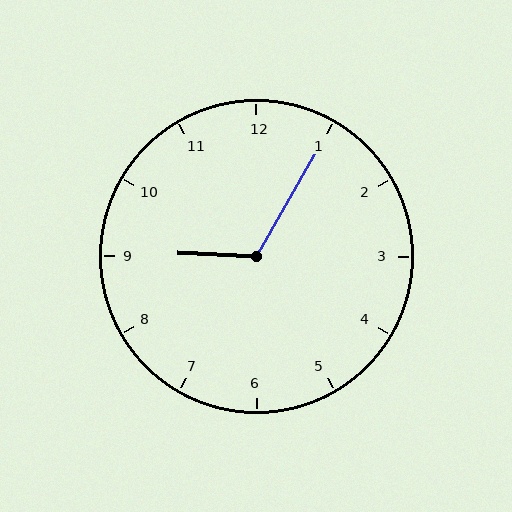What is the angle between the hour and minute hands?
Approximately 118 degrees.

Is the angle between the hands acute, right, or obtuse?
It is obtuse.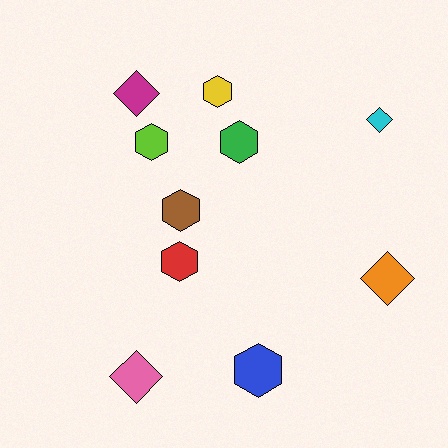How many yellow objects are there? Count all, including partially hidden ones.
There is 1 yellow object.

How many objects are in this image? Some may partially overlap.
There are 10 objects.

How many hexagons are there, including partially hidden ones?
There are 6 hexagons.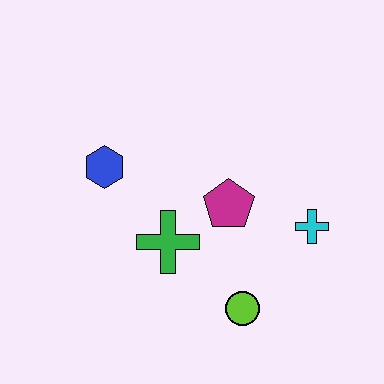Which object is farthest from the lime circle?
The blue hexagon is farthest from the lime circle.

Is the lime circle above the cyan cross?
No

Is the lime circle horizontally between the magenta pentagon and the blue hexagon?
No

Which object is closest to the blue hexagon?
The green cross is closest to the blue hexagon.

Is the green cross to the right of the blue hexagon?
Yes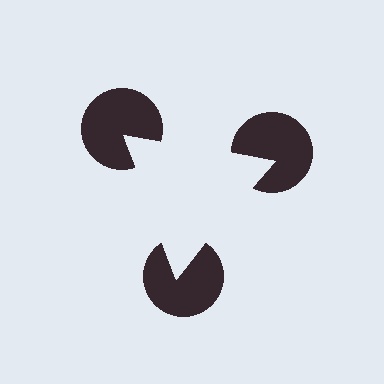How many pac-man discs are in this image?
There are 3 — one at each vertex of the illusory triangle.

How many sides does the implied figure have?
3 sides.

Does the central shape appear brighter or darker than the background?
It typically appears slightly brighter than the background, even though no actual brightness change is drawn.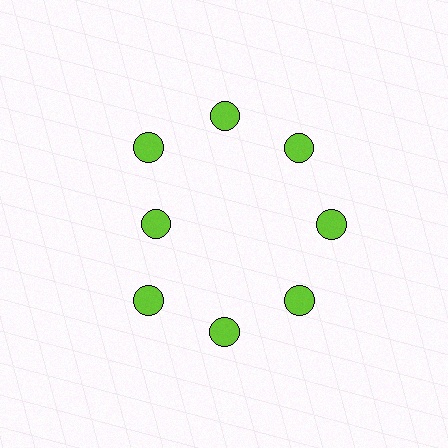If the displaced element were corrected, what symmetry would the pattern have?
It would have 8-fold rotational symmetry — the pattern would map onto itself every 45 degrees.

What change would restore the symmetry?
The symmetry would be restored by moving it outward, back onto the ring so that all 8 circles sit at equal angles and equal distance from the center.